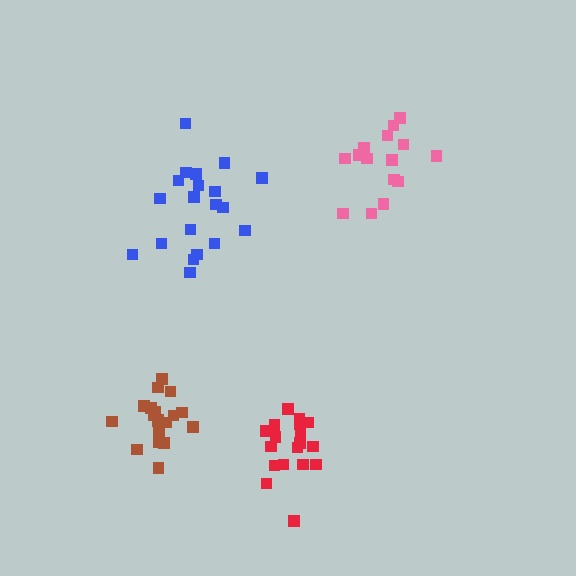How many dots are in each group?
Group 1: 15 dots, Group 2: 20 dots, Group 3: 18 dots, Group 4: 19 dots (72 total).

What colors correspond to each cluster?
The clusters are colored: pink, blue, red, brown.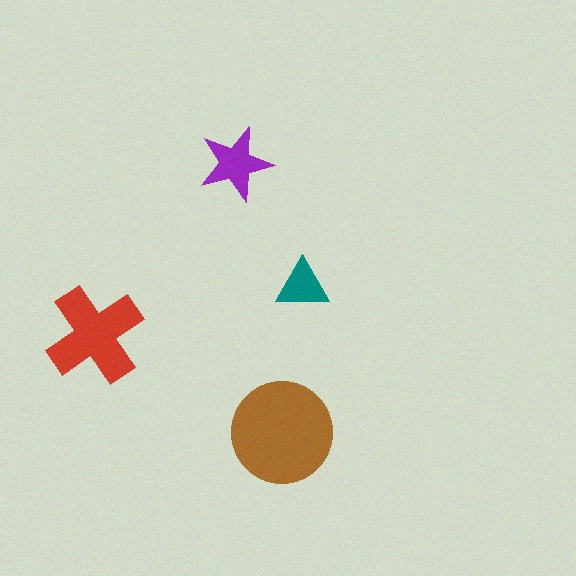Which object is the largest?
The brown circle.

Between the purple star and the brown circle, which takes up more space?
The brown circle.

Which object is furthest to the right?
The teal triangle is rightmost.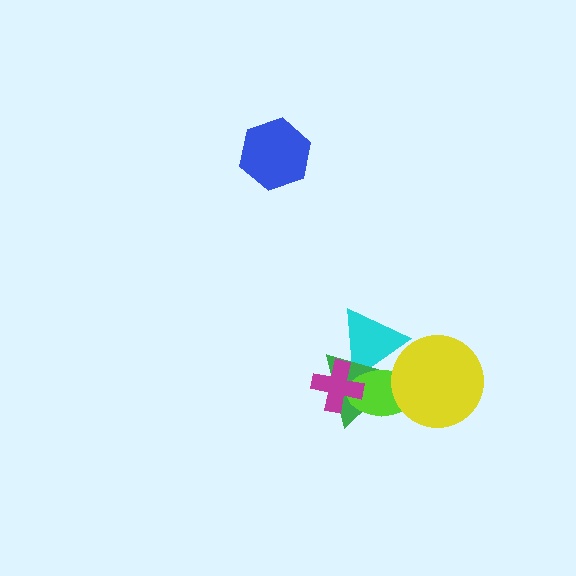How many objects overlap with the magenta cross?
3 objects overlap with the magenta cross.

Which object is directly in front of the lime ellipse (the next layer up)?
The magenta cross is directly in front of the lime ellipse.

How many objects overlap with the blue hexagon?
0 objects overlap with the blue hexagon.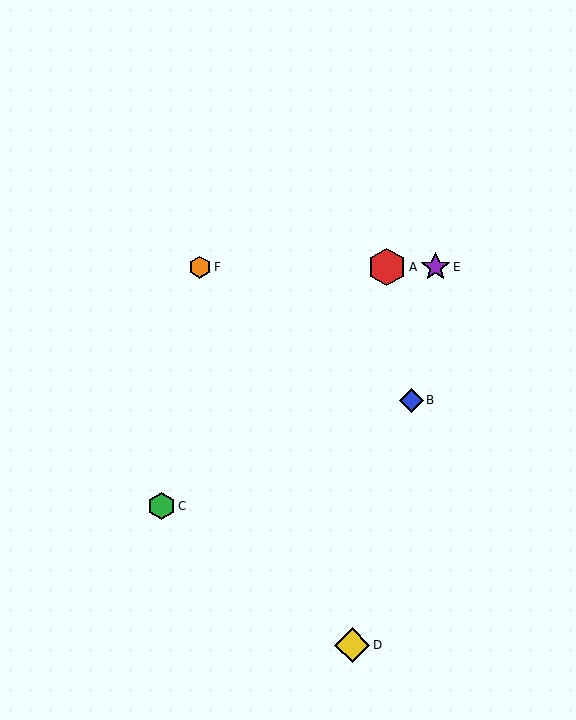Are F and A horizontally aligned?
Yes, both are at y≈267.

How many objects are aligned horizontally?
3 objects (A, E, F) are aligned horizontally.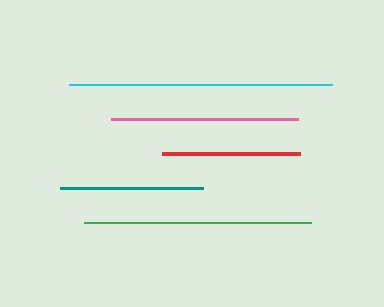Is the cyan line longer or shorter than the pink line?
The cyan line is longer than the pink line.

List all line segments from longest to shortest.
From longest to shortest: cyan, green, pink, teal, red.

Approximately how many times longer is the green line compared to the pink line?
The green line is approximately 1.2 times the length of the pink line.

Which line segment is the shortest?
The red line is the shortest at approximately 138 pixels.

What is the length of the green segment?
The green segment is approximately 226 pixels long.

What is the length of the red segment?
The red segment is approximately 138 pixels long.